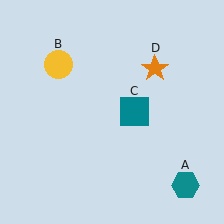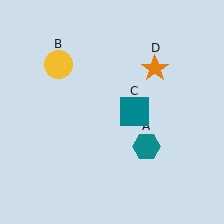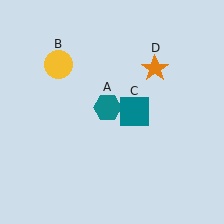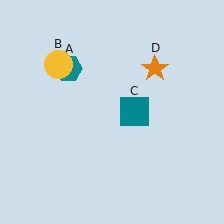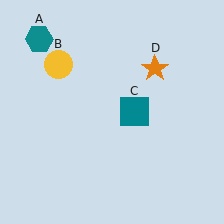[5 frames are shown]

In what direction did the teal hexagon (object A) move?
The teal hexagon (object A) moved up and to the left.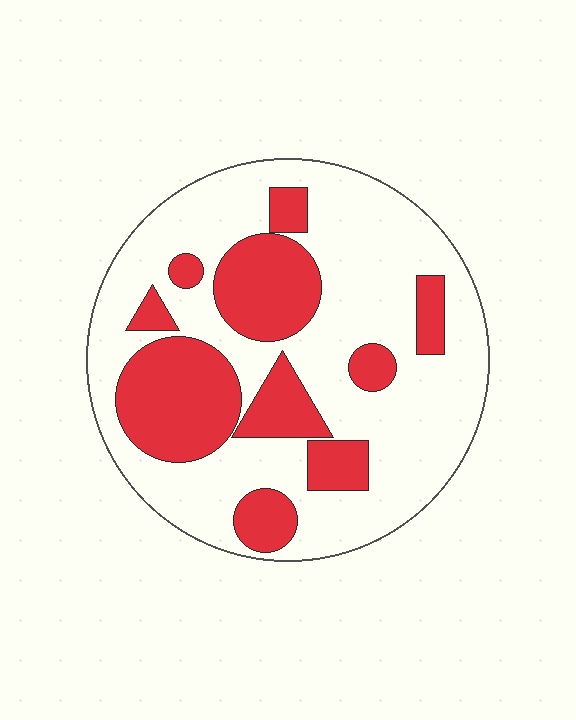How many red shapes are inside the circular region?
10.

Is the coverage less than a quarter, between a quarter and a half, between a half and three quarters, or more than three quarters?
Between a quarter and a half.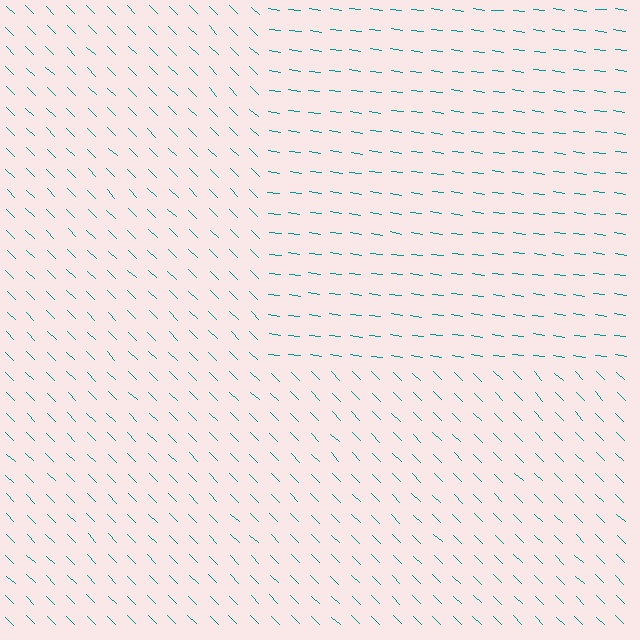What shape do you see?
I see a rectangle.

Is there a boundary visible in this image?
Yes, there is a texture boundary formed by a change in line orientation.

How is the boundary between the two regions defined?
The boundary is defined purely by a change in line orientation (approximately 37 degrees difference). All lines are the same color and thickness.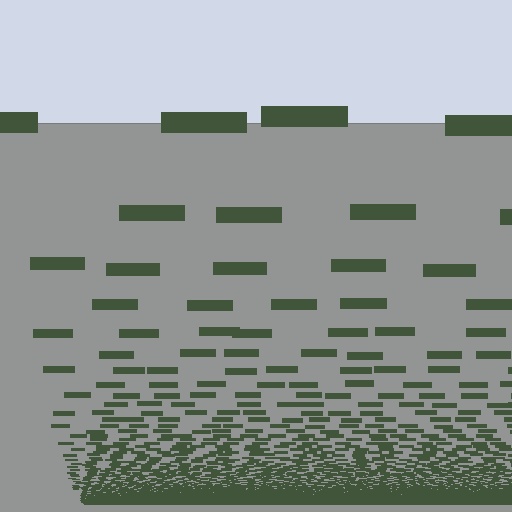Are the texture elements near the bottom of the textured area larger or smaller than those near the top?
Smaller. The gradient is inverted — elements near the bottom are smaller and denser.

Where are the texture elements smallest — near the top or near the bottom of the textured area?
Near the bottom.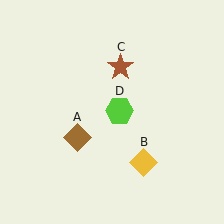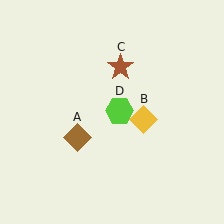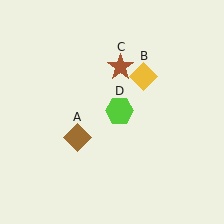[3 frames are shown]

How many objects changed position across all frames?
1 object changed position: yellow diamond (object B).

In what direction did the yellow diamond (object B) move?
The yellow diamond (object B) moved up.